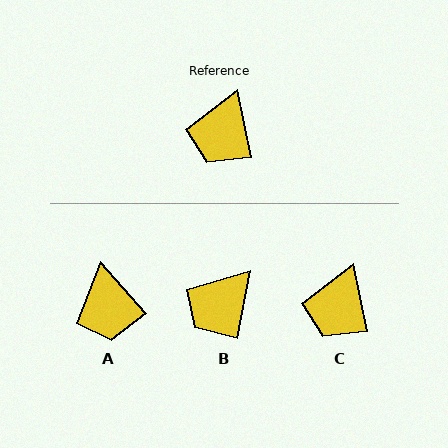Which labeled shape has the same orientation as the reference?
C.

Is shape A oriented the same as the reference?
No, it is off by about 31 degrees.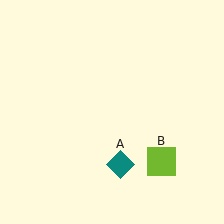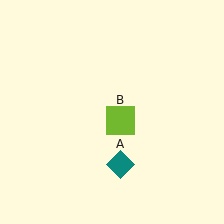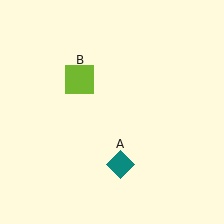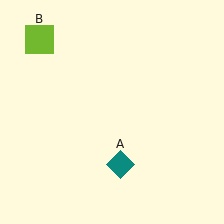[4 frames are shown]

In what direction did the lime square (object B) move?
The lime square (object B) moved up and to the left.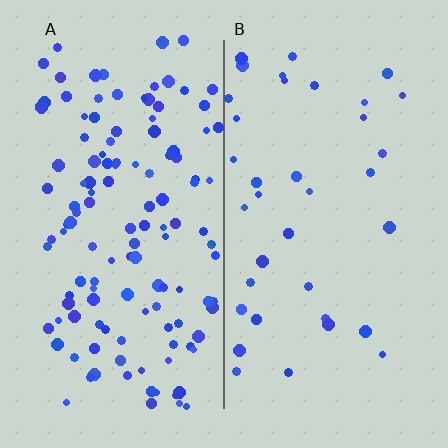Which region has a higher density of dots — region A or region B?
A (the left).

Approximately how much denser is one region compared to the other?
Approximately 3.5× — region A over region B.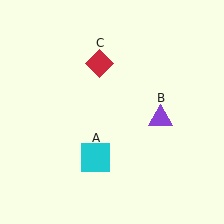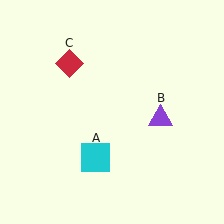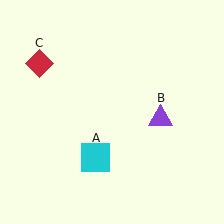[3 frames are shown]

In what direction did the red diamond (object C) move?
The red diamond (object C) moved left.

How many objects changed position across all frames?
1 object changed position: red diamond (object C).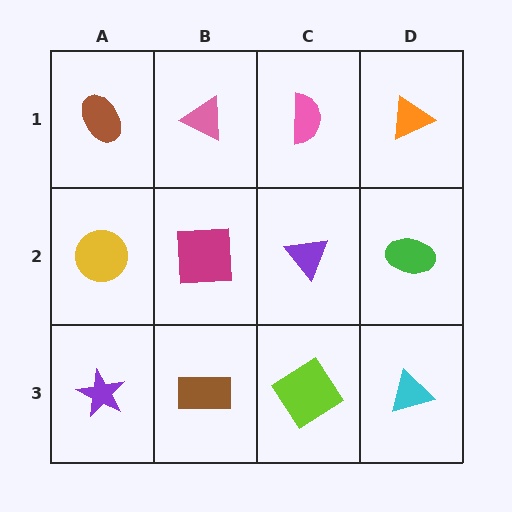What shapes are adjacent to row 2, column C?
A pink semicircle (row 1, column C), a lime diamond (row 3, column C), a magenta square (row 2, column B), a green ellipse (row 2, column D).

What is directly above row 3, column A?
A yellow circle.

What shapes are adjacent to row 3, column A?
A yellow circle (row 2, column A), a brown rectangle (row 3, column B).